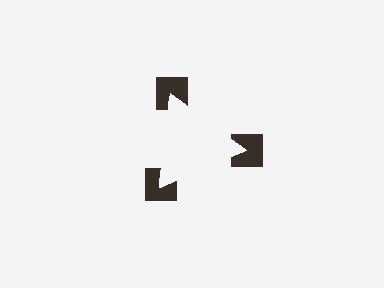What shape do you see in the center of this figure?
An illusory triangle — its edges are inferred from the aligned wedge cuts in the notched squares, not physically drawn.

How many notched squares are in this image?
There are 3 — one at each vertex of the illusory triangle.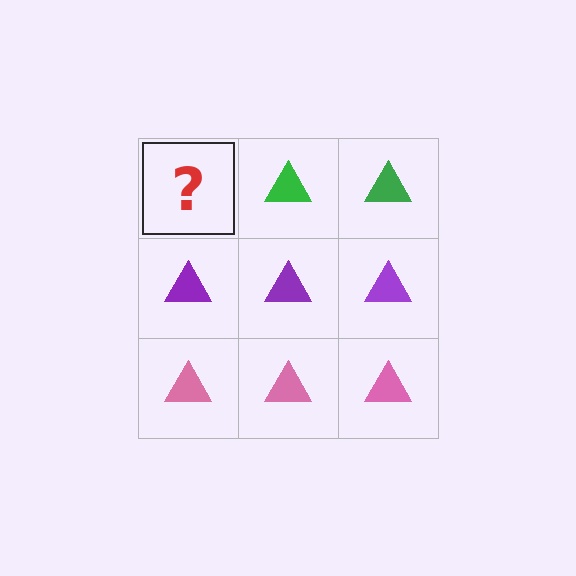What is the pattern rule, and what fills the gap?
The rule is that each row has a consistent color. The gap should be filled with a green triangle.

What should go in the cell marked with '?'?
The missing cell should contain a green triangle.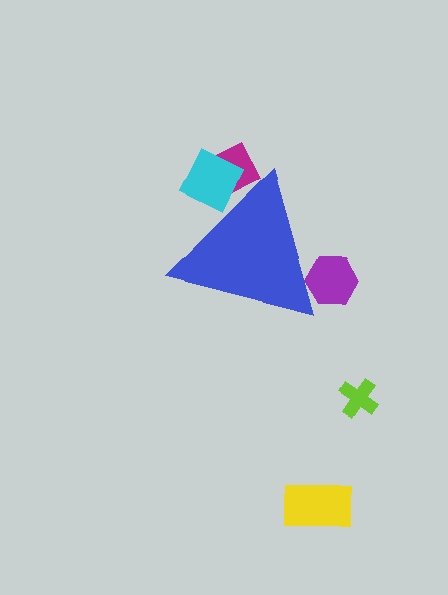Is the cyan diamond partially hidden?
Yes, the cyan diamond is partially hidden behind the blue triangle.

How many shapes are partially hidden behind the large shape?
3 shapes are partially hidden.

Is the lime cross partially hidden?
No, the lime cross is fully visible.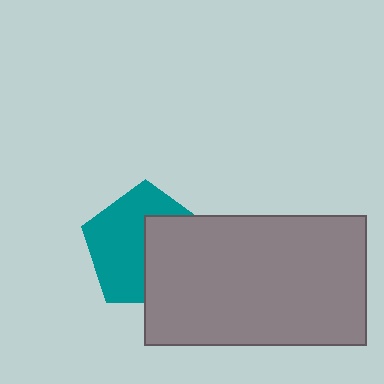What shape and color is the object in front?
The object in front is a gray rectangle.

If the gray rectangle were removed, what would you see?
You would see the complete teal pentagon.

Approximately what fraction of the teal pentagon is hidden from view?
Roughly 44% of the teal pentagon is hidden behind the gray rectangle.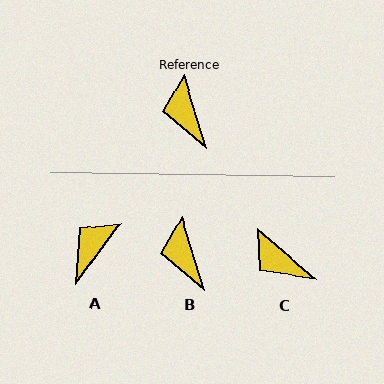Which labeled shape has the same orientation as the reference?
B.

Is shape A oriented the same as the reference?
No, it is off by about 53 degrees.